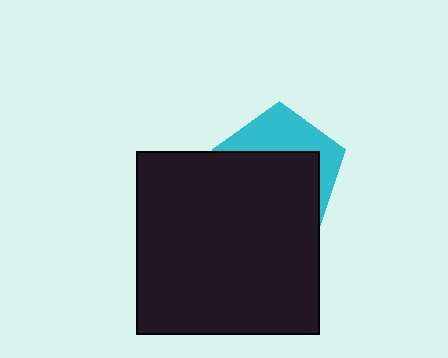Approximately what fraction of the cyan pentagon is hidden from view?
Roughly 61% of the cyan pentagon is hidden behind the black square.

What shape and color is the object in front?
The object in front is a black square.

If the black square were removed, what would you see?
You would see the complete cyan pentagon.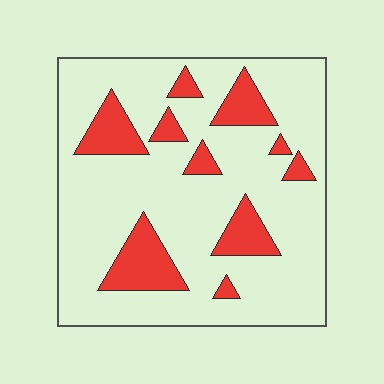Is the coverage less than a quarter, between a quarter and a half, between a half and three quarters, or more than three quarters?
Less than a quarter.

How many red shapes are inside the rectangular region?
10.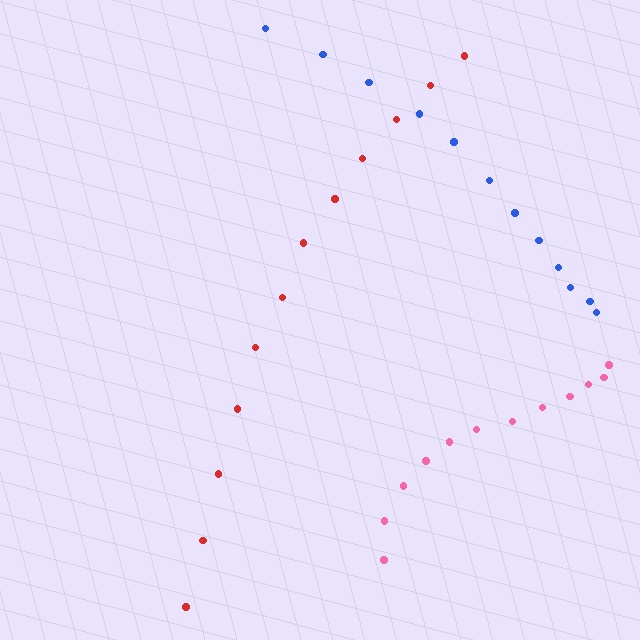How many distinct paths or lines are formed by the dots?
There are 3 distinct paths.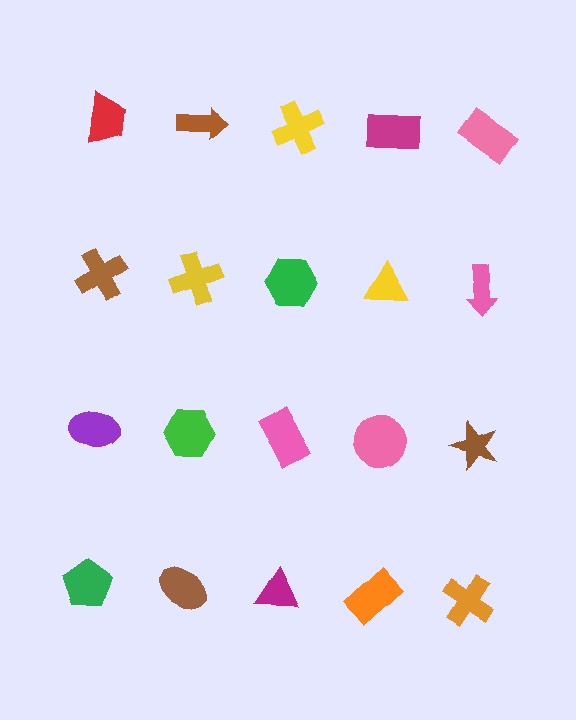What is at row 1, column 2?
A brown arrow.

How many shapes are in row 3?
5 shapes.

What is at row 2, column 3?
A green hexagon.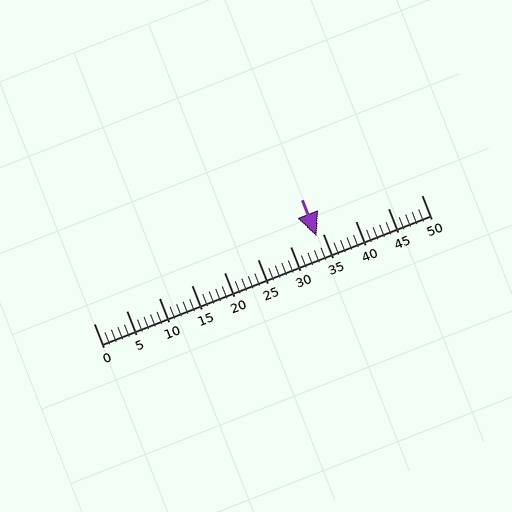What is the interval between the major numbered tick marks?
The major tick marks are spaced 5 units apart.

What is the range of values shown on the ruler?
The ruler shows values from 0 to 50.